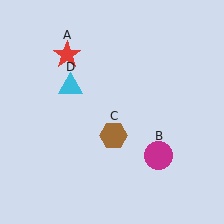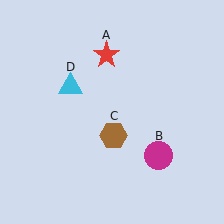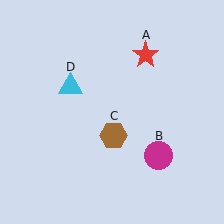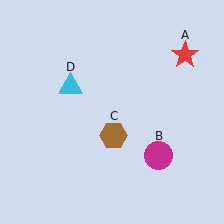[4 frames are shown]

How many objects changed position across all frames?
1 object changed position: red star (object A).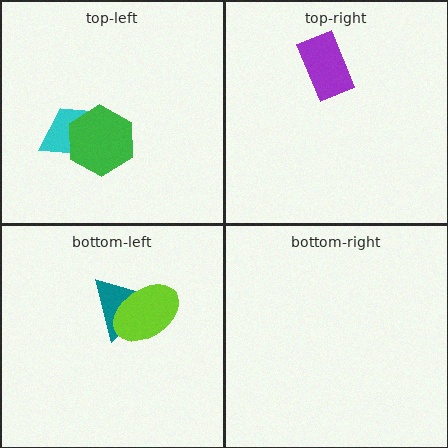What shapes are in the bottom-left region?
The teal triangle, the lime ellipse.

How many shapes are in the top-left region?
2.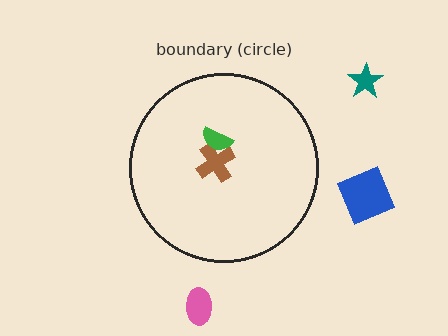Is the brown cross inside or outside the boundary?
Inside.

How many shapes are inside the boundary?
2 inside, 3 outside.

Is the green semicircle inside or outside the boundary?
Inside.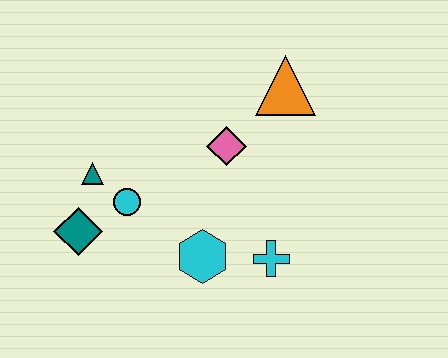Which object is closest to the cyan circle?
The teal triangle is closest to the cyan circle.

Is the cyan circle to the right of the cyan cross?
No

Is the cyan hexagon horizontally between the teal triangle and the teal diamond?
No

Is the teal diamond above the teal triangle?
No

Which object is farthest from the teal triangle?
The orange triangle is farthest from the teal triangle.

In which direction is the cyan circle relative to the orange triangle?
The cyan circle is to the left of the orange triangle.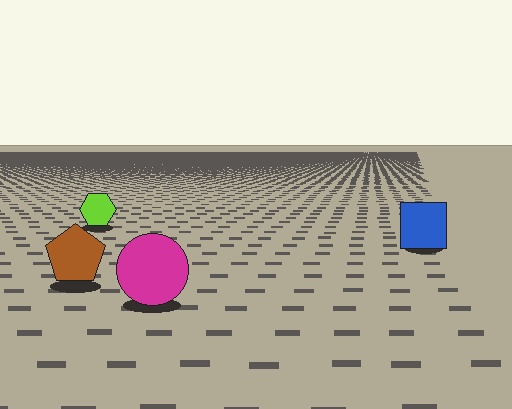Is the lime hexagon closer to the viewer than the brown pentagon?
No. The brown pentagon is closer — you can tell from the texture gradient: the ground texture is coarser near it.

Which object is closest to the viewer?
The magenta circle is closest. The texture marks near it are larger and more spread out.